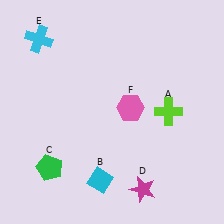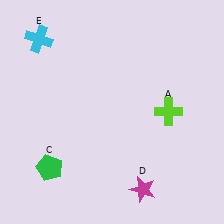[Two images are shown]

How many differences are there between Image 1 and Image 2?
There are 2 differences between the two images.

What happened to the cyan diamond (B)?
The cyan diamond (B) was removed in Image 2. It was in the bottom-left area of Image 1.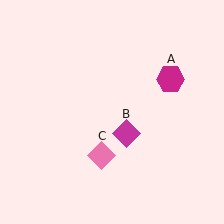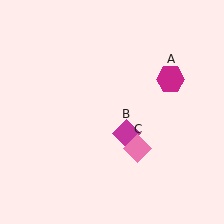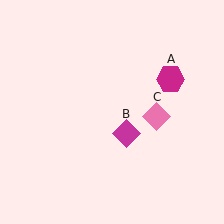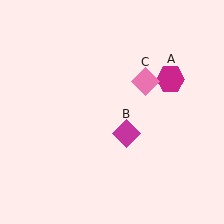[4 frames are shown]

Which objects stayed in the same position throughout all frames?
Magenta hexagon (object A) and magenta diamond (object B) remained stationary.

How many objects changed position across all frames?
1 object changed position: pink diamond (object C).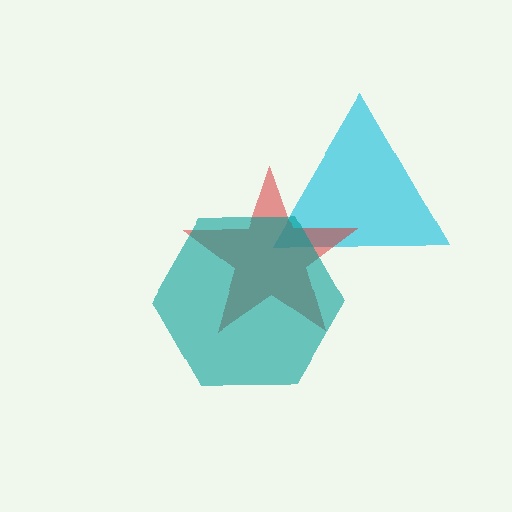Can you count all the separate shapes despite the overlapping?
Yes, there are 3 separate shapes.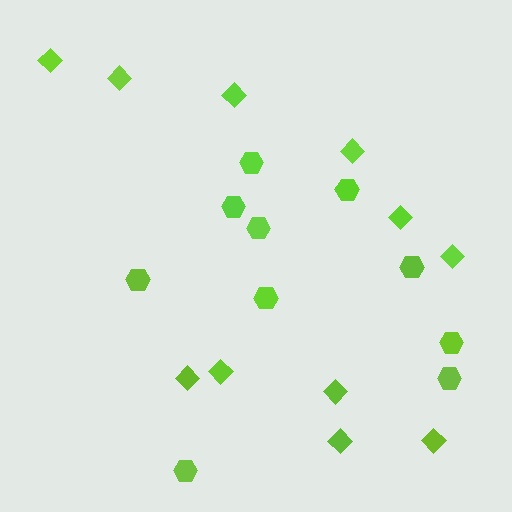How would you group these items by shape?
There are 2 groups: one group of hexagons (10) and one group of diamonds (11).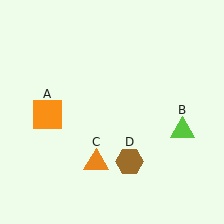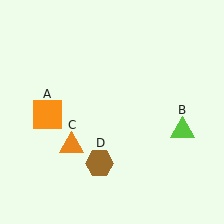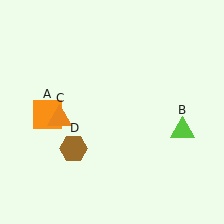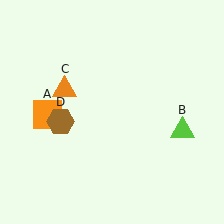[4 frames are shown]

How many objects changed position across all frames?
2 objects changed position: orange triangle (object C), brown hexagon (object D).